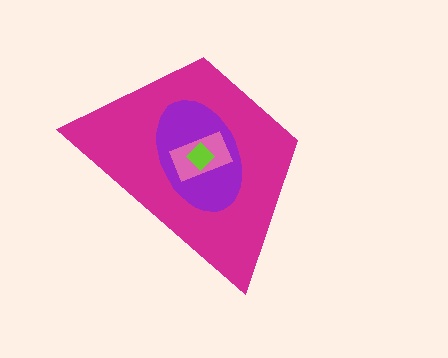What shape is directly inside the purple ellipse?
The pink rectangle.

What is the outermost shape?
The magenta trapezoid.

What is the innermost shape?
The lime diamond.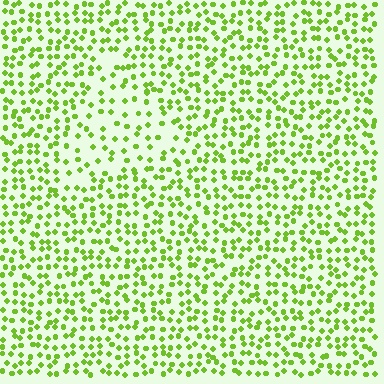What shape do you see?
I see a triangle.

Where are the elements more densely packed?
The elements are more densely packed outside the triangle boundary.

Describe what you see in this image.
The image contains small lime elements arranged at two different densities. A triangle-shaped region is visible where the elements are less densely packed than the surrounding area.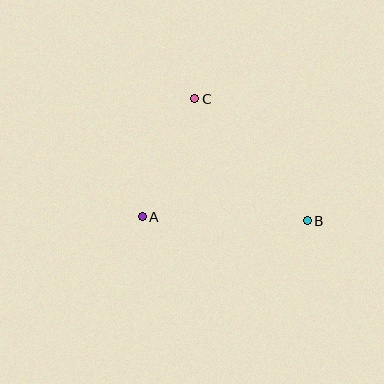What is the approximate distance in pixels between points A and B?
The distance between A and B is approximately 165 pixels.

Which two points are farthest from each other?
Points B and C are farthest from each other.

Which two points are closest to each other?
Points A and C are closest to each other.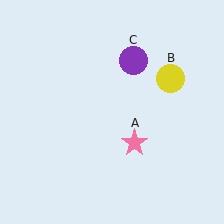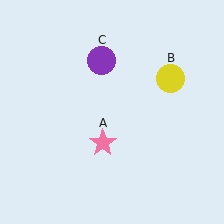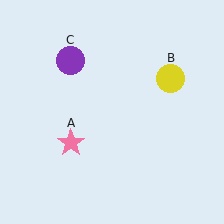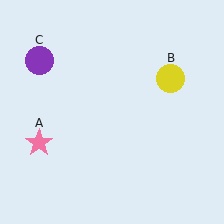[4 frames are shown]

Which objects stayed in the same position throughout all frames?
Yellow circle (object B) remained stationary.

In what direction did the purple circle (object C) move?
The purple circle (object C) moved left.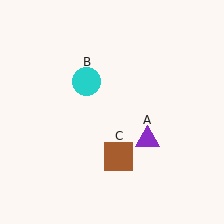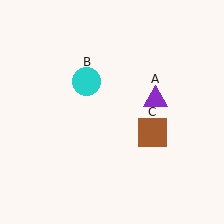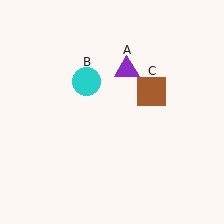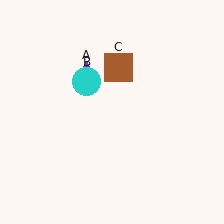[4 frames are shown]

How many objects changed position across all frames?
2 objects changed position: purple triangle (object A), brown square (object C).